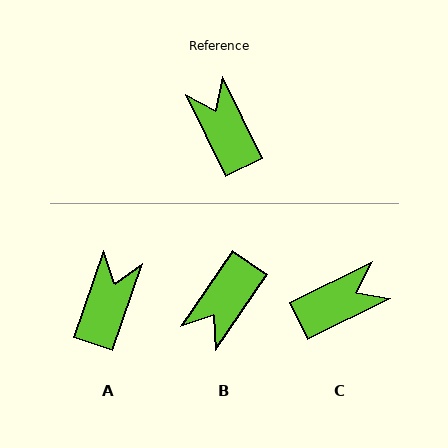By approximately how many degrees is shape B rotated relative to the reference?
Approximately 119 degrees counter-clockwise.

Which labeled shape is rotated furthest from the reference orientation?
B, about 119 degrees away.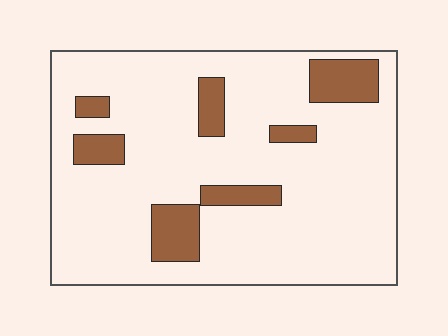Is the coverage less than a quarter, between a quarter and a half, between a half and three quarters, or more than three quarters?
Less than a quarter.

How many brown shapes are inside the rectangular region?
7.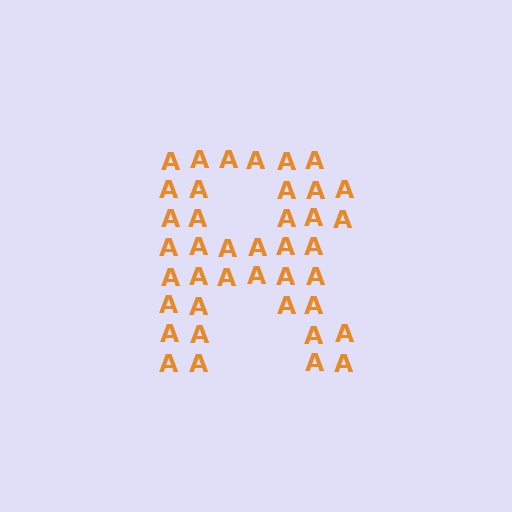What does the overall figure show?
The overall figure shows the letter R.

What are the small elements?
The small elements are letter A's.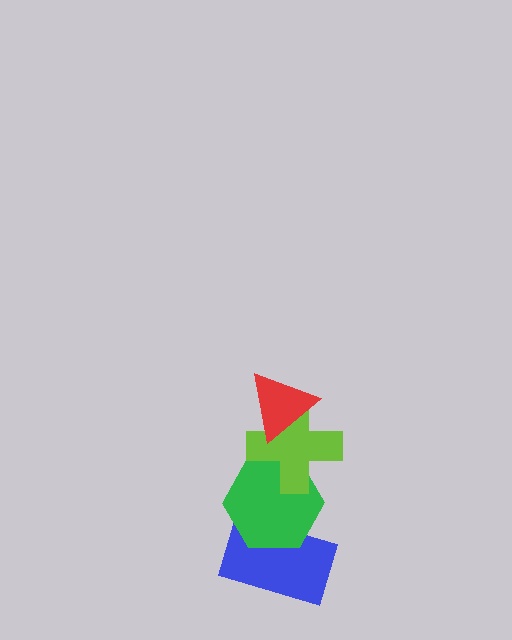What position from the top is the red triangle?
The red triangle is 1st from the top.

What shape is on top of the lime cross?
The red triangle is on top of the lime cross.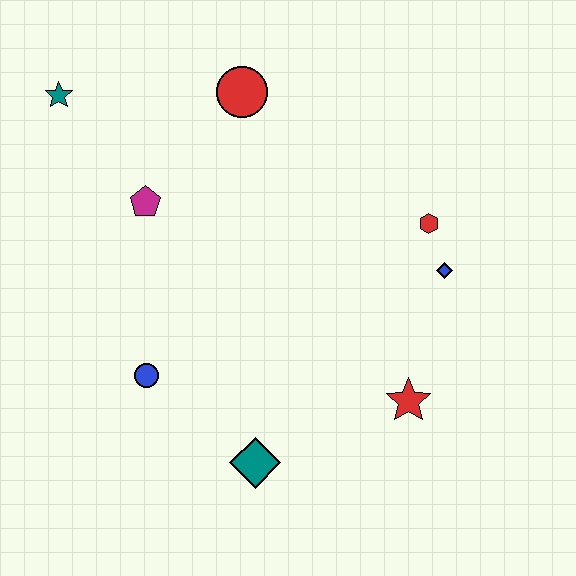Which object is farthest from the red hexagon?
The teal star is farthest from the red hexagon.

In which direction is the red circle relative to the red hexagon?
The red circle is to the left of the red hexagon.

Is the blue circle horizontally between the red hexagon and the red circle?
No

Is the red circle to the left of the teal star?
No